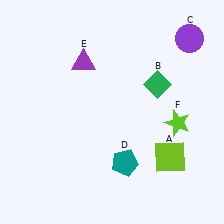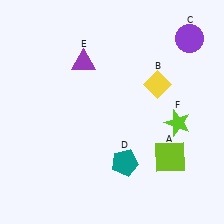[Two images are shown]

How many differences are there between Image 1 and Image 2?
There is 1 difference between the two images.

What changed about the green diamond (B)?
In Image 1, B is green. In Image 2, it changed to yellow.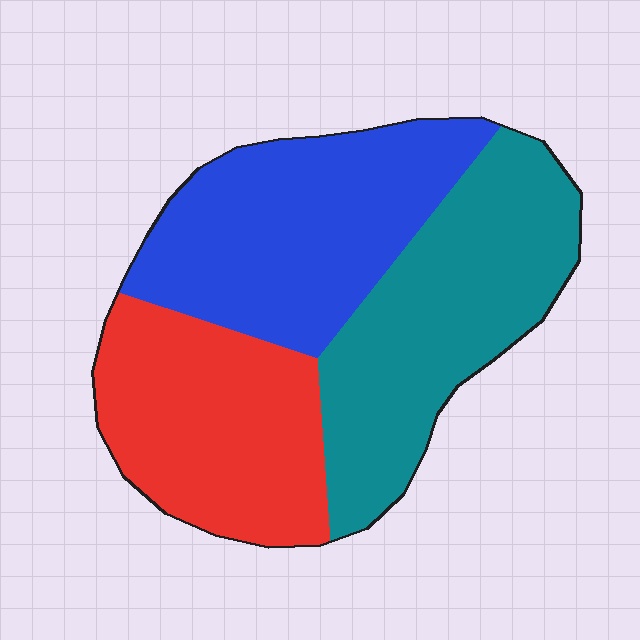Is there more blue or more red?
Blue.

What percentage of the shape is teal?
Teal covers around 35% of the shape.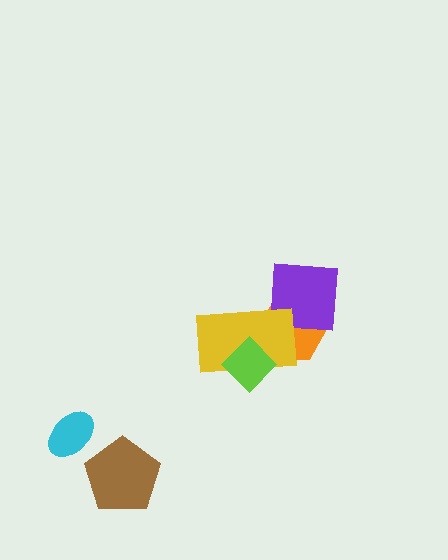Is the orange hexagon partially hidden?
Yes, it is partially covered by another shape.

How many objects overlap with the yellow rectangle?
2 objects overlap with the yellow rectangle.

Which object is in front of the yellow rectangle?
The lime diamond is in front of the yellow rectangle.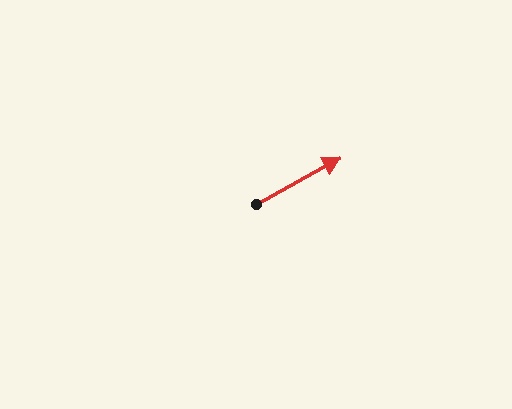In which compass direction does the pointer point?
Northeast.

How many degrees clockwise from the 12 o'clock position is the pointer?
Approximately 61 degrees.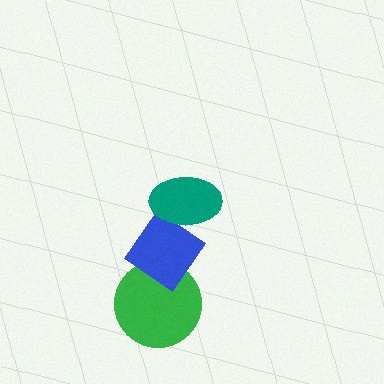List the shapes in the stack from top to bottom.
From top to bottom: the teal ellipse, the blue diamond, the green circle.